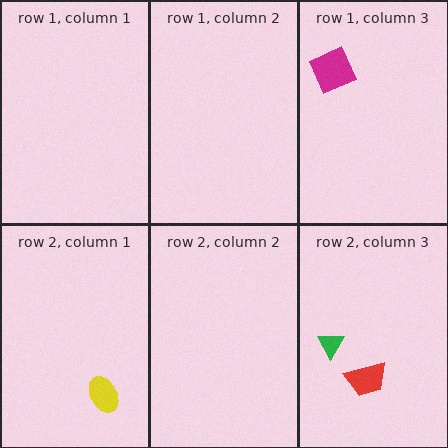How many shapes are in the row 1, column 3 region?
1.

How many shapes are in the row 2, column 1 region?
1.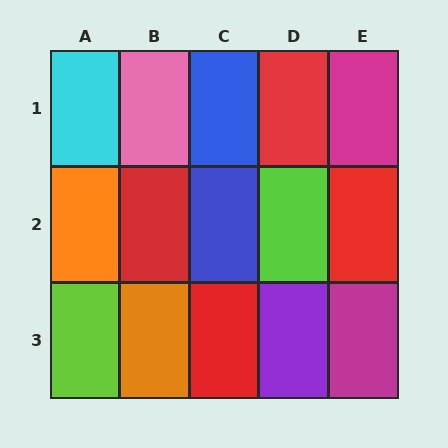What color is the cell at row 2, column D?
Lime.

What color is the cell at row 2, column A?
Orange.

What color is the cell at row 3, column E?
Magenta.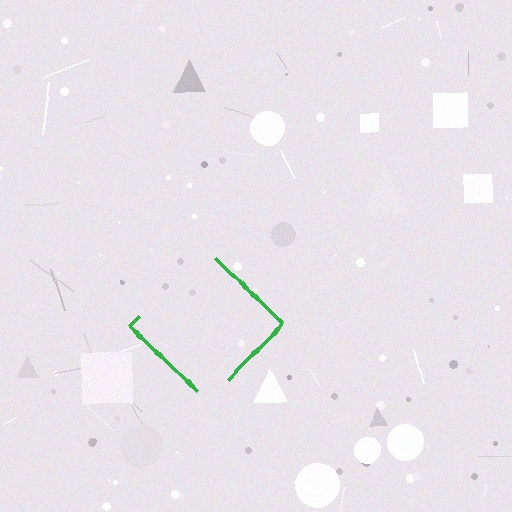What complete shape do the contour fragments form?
The contour fragments form a diamond.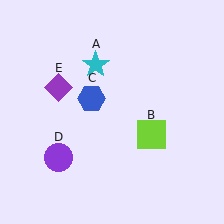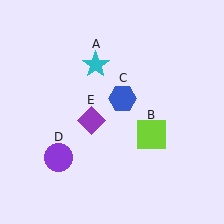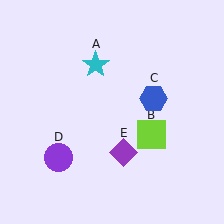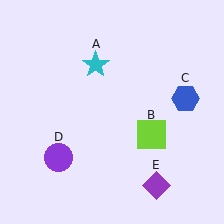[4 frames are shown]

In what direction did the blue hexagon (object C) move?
The blue hexagon (object C) moved right.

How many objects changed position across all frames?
2 objects changed position: blue hexagon (object C), purple diamond (object E).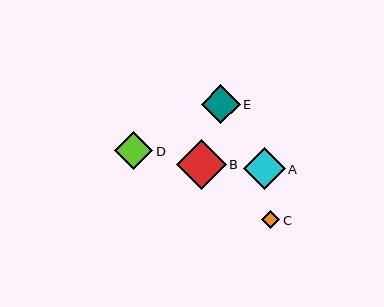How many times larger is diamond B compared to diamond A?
Diamond B is approximately 1.2 times the size of diamond A.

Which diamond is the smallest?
Diamond C is the smallest with a size of approximately 18 pixels.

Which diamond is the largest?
Diamond B is the largest with a size of approximately 50 pixels.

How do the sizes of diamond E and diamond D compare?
Diamond E and diamond D are approximately the same size.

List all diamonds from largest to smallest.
From largest to smallest: B, A, E, D, C.